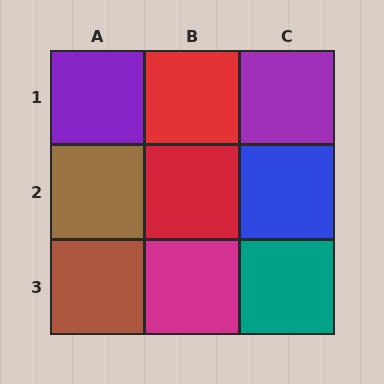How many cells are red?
2 cells are red.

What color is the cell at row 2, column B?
Red.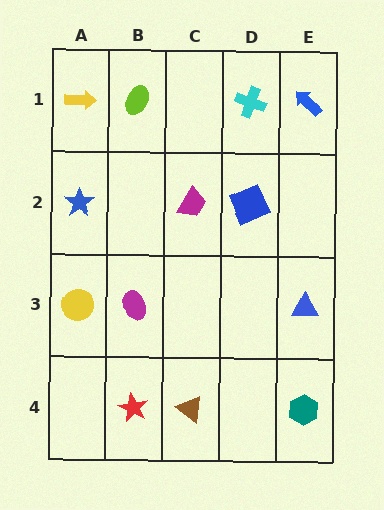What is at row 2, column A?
A blue star.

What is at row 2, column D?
A blue square.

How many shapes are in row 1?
4 shapes.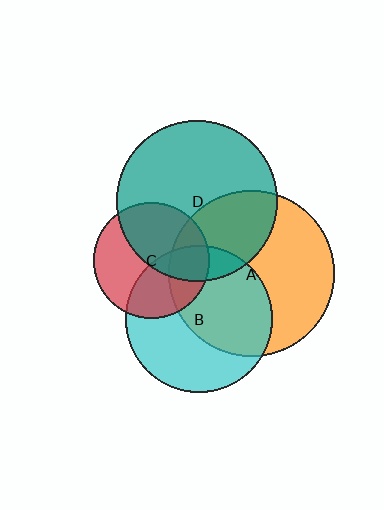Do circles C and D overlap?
Yes.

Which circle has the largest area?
Circle A (orange).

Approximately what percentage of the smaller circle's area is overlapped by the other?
Approximately 50%.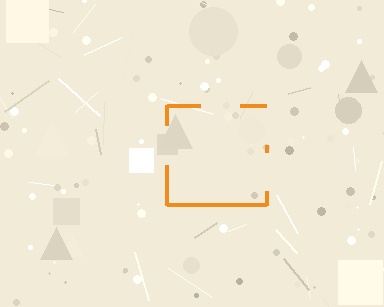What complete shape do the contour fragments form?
The contour fragments form a square.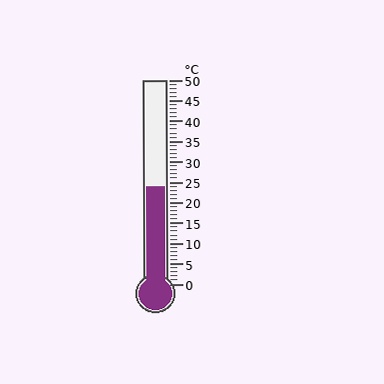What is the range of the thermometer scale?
The thermometer scale ranges from 0°C to 50°C.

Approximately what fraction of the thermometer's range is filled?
The thermometer is filled to approximately 50% of its range.